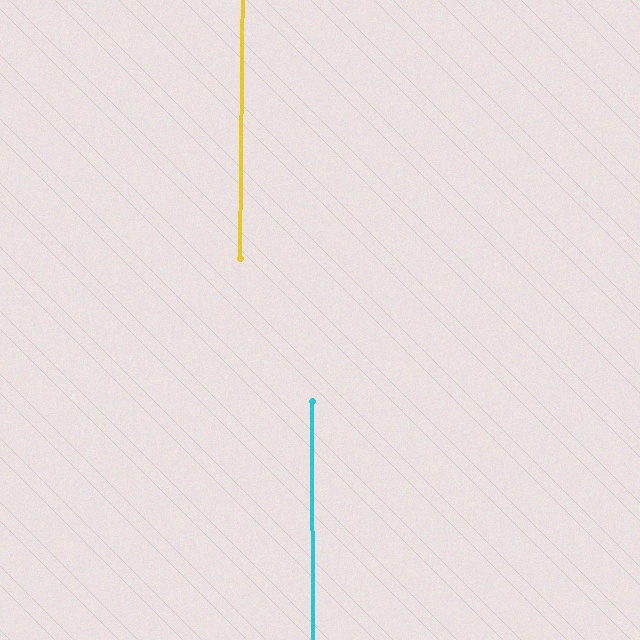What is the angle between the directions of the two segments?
Approximately 1 degree.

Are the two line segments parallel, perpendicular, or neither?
Parallel — their directions differ by only 0.8°.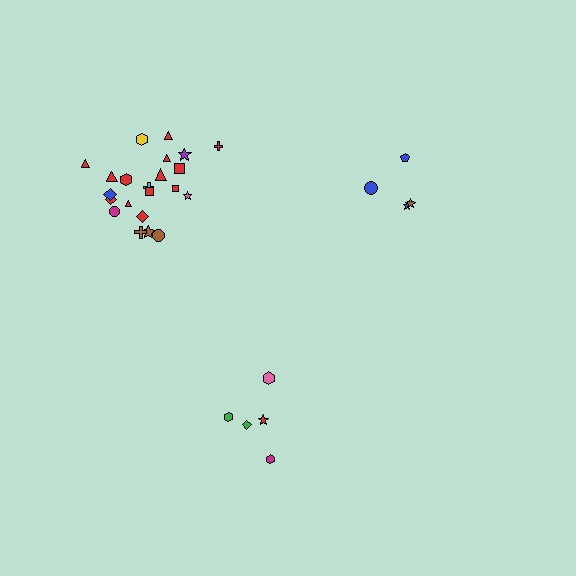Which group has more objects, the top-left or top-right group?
The top-left group.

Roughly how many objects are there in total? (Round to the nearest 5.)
Roughly 30 objects in total.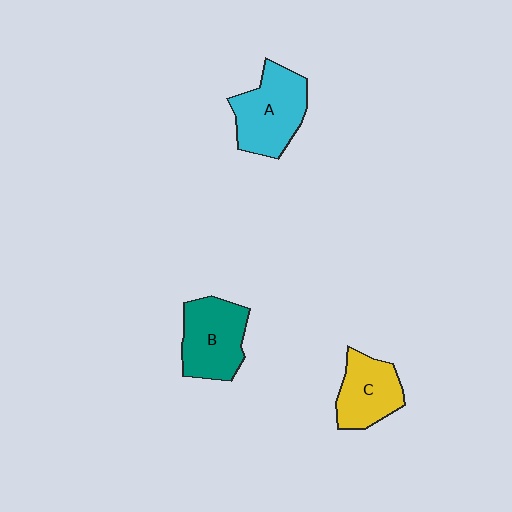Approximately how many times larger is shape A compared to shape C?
Approximately 1.3 times.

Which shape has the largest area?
Shape A (cyan).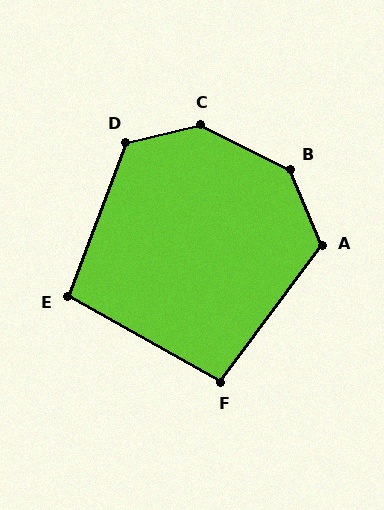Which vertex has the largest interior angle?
C, at approximately 140 degrees.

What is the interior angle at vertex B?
Approximately 139 degrees (obtuse).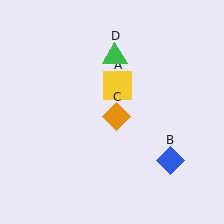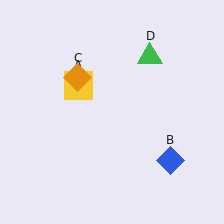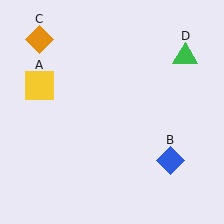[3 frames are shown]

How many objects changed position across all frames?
3 objects changed position: yellow square (object A), orange diamond (object C), green triangle (object D).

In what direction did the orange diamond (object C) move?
The orange diamond (object C) moved up and to the left.